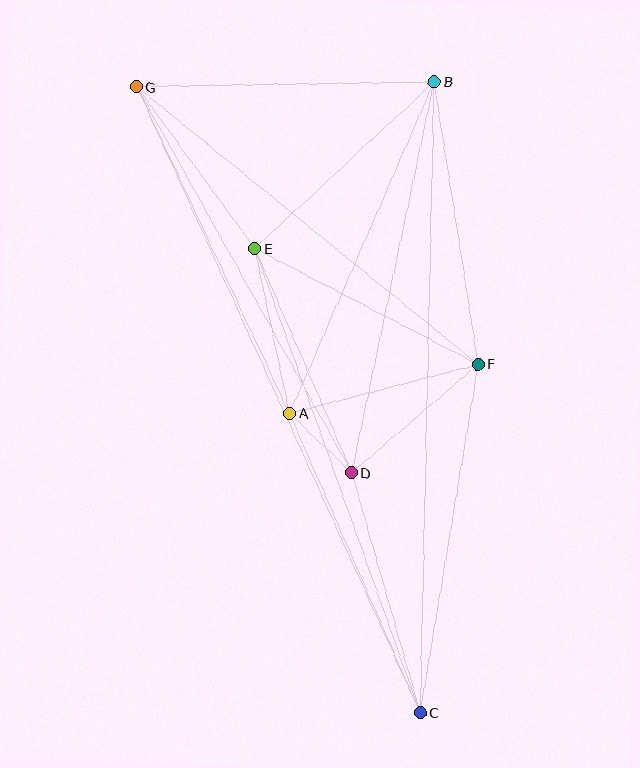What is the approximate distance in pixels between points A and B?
The distance between A and B is approximately 362 pixels.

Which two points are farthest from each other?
Points C and G are farthest from each other.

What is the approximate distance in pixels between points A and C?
The distance between A and C is approximately 326 pixels.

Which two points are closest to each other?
Points A and D are closest to each other.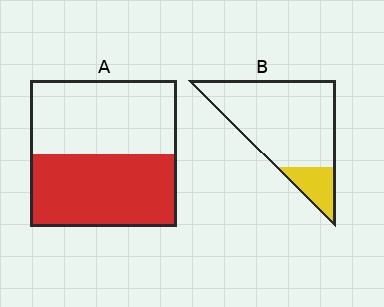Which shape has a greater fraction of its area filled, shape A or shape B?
Shape A.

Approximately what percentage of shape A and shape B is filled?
A is approximately 50% and B is approximately 15%.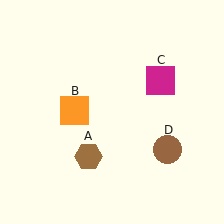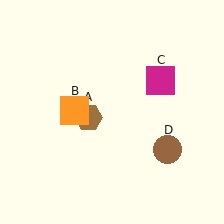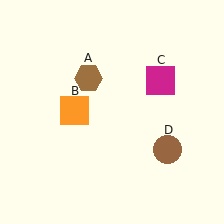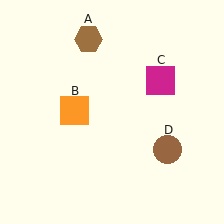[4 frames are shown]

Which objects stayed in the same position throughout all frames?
Orange square (object B) and magenta square (object C) and brown circle (object D) remained stationary.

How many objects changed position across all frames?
1 object changed position: brown hexagon (object A).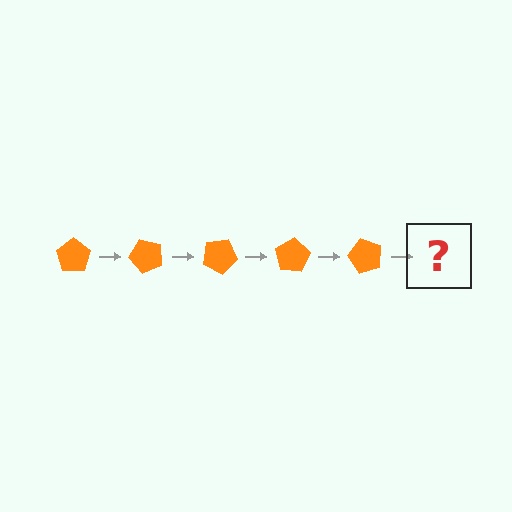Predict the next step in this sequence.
The next step is an orange pentagon rotated 250 degrees.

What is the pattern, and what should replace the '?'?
The pattern is that the pentagon rotates 50 degrees each step. The '?' should be an orange pentagon rotated 250 degrees.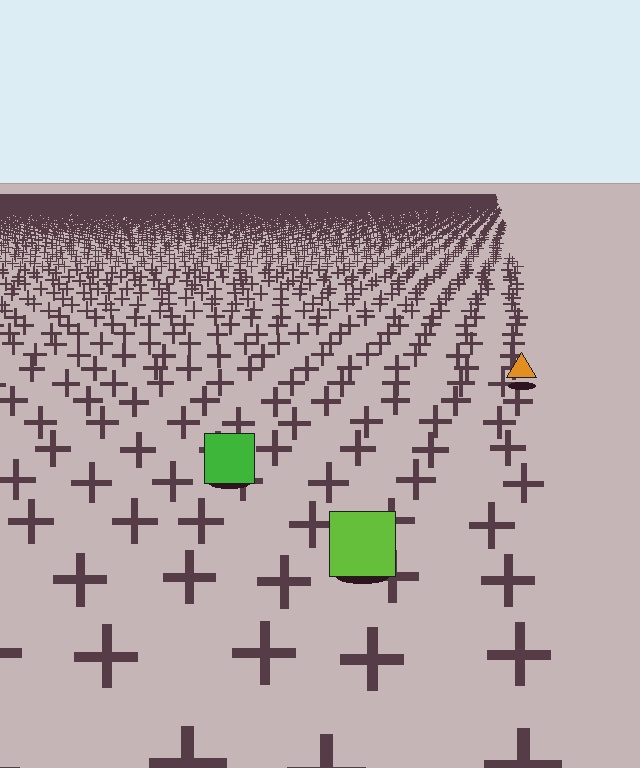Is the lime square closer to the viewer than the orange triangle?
Yes. The lime square is closer — you can tell from the texture gradient: the ground texture is coarser near it.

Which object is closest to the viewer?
The lime square is closest. The texture marks near it are larger and more spread out.